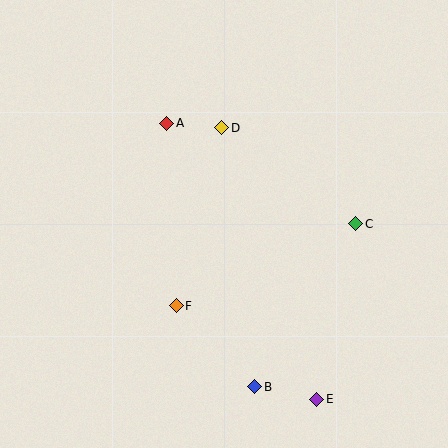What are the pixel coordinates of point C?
Point C is at (356, 224).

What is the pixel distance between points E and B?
The distance between E and B is 64 pixels.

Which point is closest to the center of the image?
Point F at (176, 306) is closest to the center.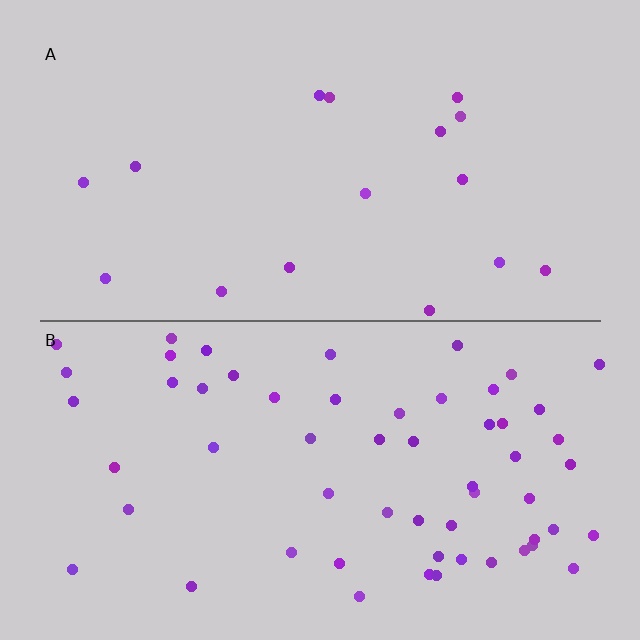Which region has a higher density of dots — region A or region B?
B (the bottom).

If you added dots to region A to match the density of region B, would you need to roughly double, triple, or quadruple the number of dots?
Approximately quadruple.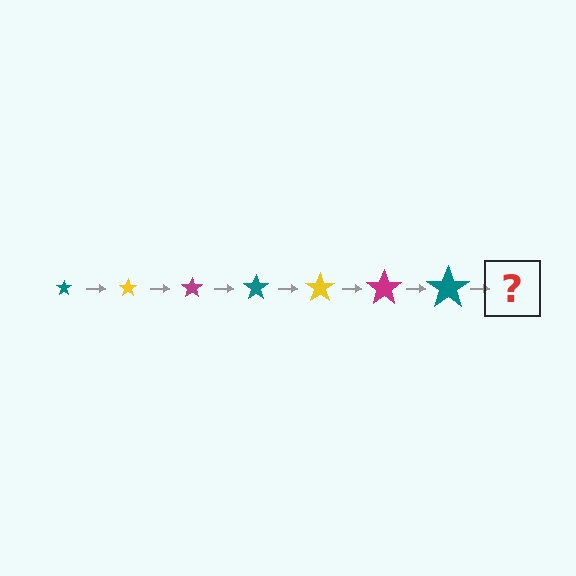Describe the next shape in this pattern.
It should be a yellow star, larger than the previous one.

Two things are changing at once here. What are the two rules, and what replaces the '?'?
The two rules are that the star grows larger each step and the color cycles through teal, yellow, and magenta. The '?' should be a yellow star, larger than the previous one.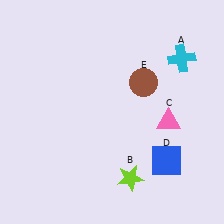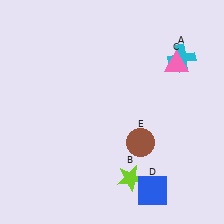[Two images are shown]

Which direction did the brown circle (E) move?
The brown circle (E) moved down.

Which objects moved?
The objects that moved are: the pink triangle (C), the blue square (D), the brown circle (E).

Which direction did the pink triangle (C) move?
The pink triangle (C) moved up.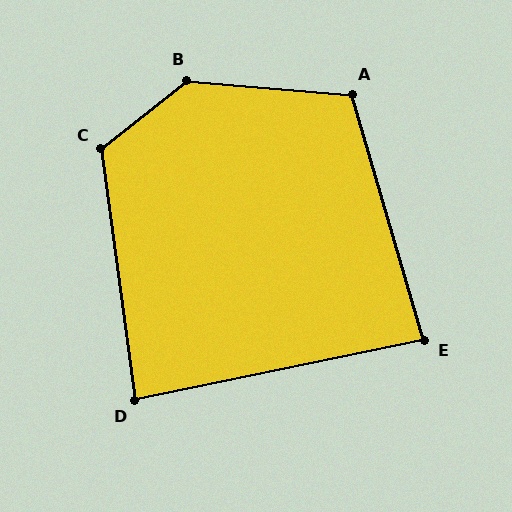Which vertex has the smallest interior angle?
E, at approximately 85 degrees.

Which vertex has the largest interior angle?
B, at approximately 137 degrees.